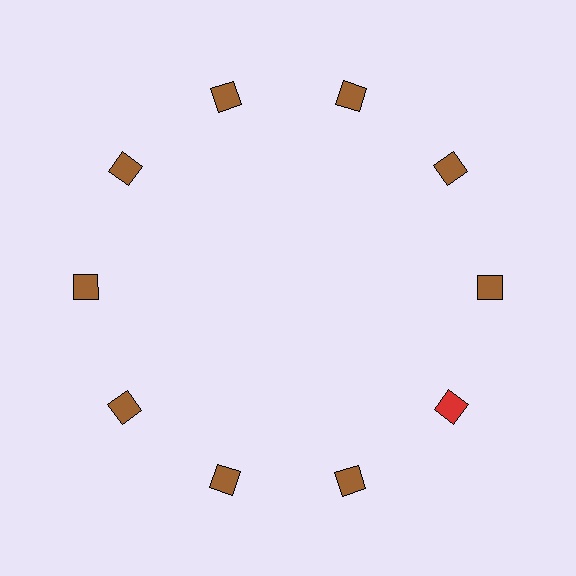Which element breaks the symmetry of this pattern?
The red square at roughly the 4 o'clock position breaks the symmetry. All other shapes are brown squares.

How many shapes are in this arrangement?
There are 10 shapes arranged in a ring pattern.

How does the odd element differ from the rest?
It has a different color: red instead of brown.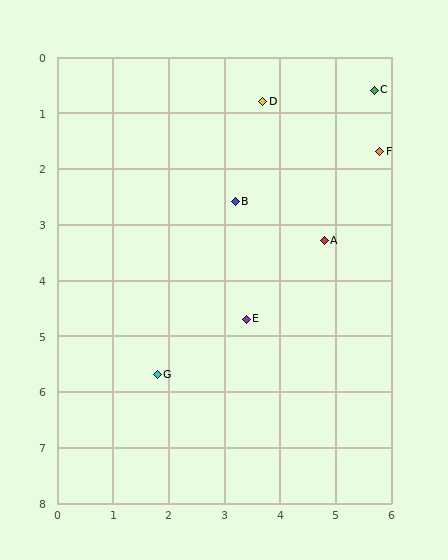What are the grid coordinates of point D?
Point D is at approximately (3.7, 0.8).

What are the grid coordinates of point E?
Point E is at approximately (3.4, 4.7).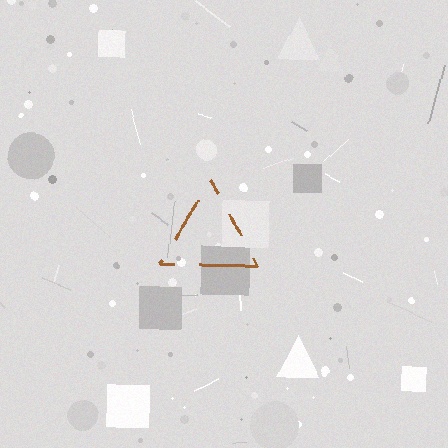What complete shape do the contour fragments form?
The contour fragments form a triangle.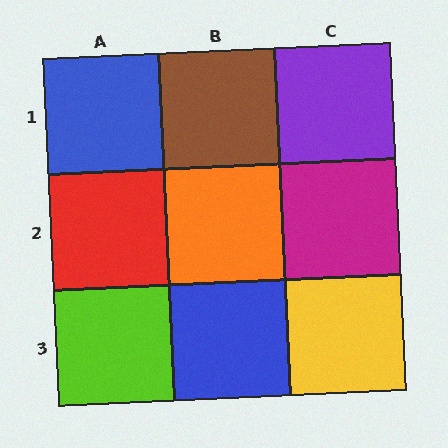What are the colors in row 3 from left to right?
Lime, blue, yellow.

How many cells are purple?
1 cell is purple.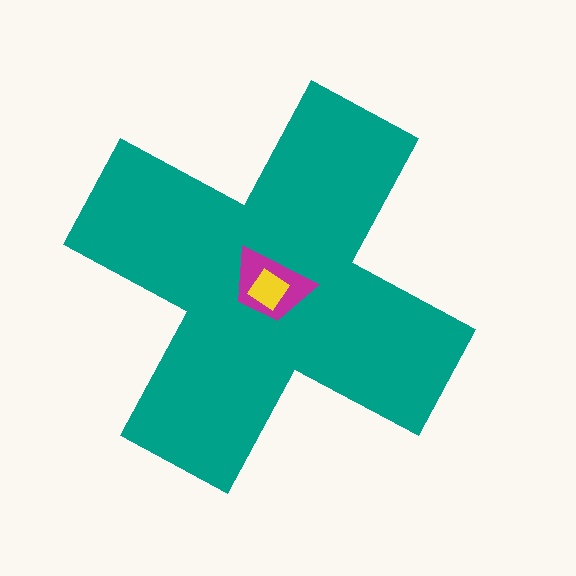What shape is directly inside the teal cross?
The magenta trapezoid.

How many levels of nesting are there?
3.